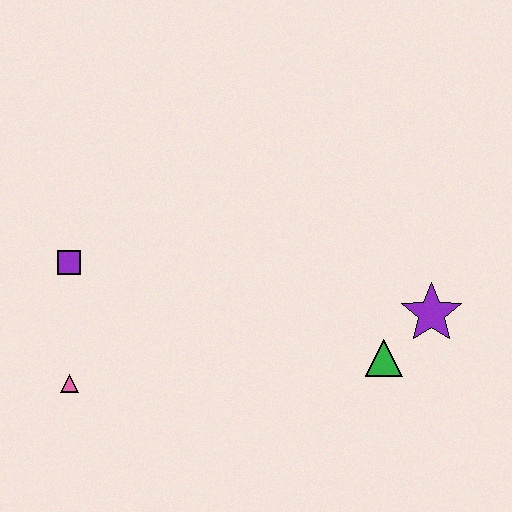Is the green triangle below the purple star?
Yes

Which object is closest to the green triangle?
The purple star is closest to the green triangle.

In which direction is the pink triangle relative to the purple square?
The pink triangle is below the purple square.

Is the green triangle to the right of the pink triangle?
Yes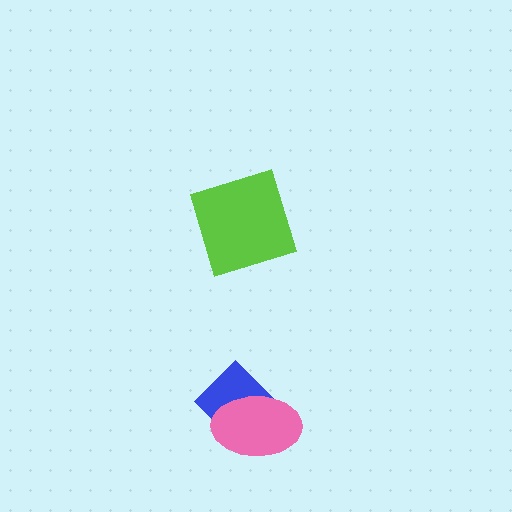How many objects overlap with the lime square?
0 objects overlap with the lime square.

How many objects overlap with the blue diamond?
1 object overlaps with the blue diamond.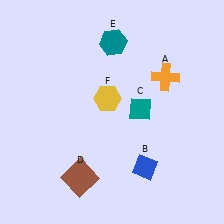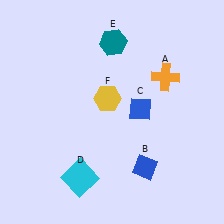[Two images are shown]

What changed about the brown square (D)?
In Image 1, D is brown. In Image 2, it changed to cyan.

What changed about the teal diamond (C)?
In Image 1, C is teal. In Image 2, it changed to blue.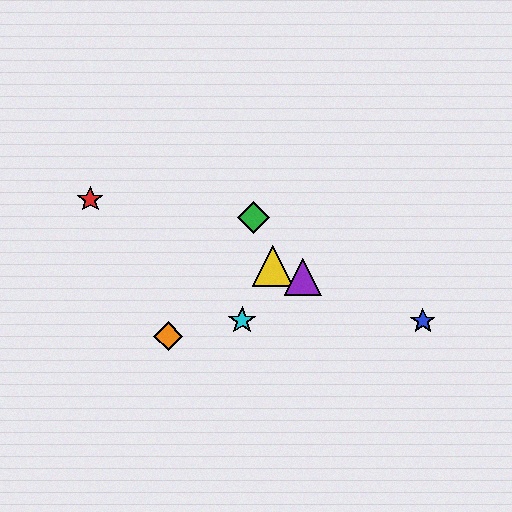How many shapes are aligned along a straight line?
4 shapes (the red star, the blue star, the yellow triangle, the purple triangle) are aligned along a straight line.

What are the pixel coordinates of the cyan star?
The cyan star is at (242, 320).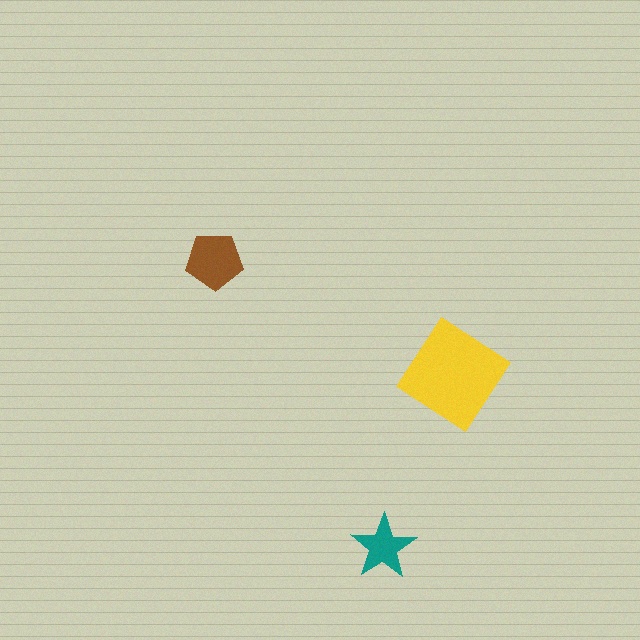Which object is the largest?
The yellow diamond.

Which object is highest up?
The brown pentagon is topmost.